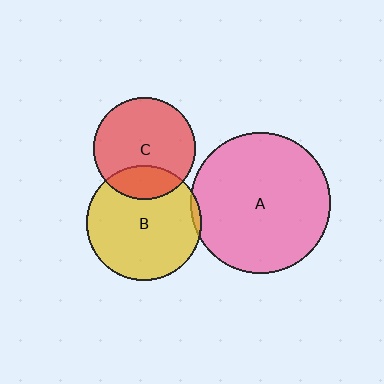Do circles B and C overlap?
Yes.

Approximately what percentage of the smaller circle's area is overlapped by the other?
Approximately 25%.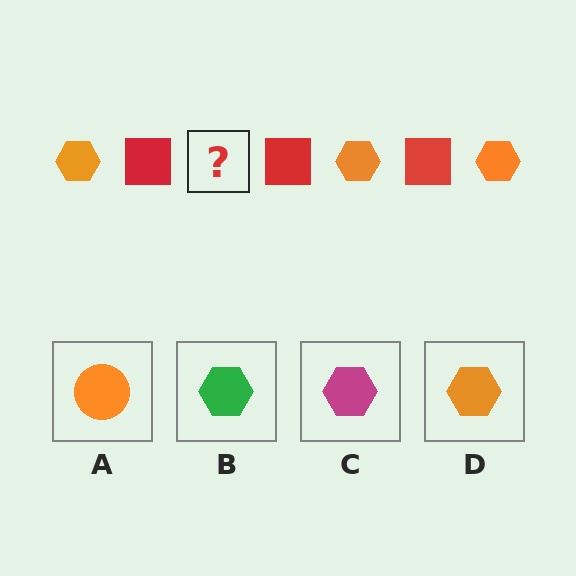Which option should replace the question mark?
Option D.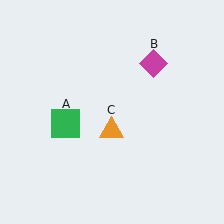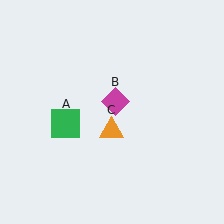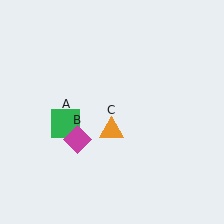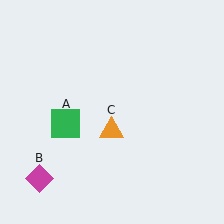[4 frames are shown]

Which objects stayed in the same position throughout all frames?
Green square (object A) and orange triangle (object C) remained stationary.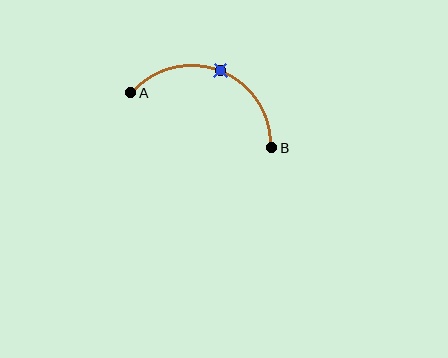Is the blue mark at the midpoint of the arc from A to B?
Yes. The blue mark lies on the arc at equal arc-length from both A and B — it is the arc midpoint.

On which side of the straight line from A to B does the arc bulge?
The arc bulges above the straight line connecting A and B.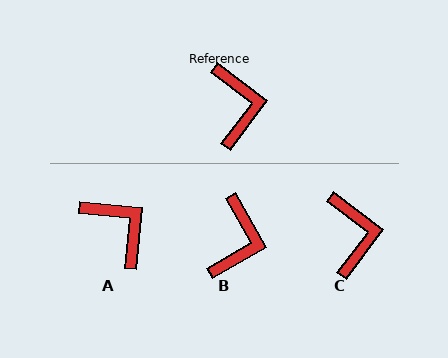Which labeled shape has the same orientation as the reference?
C.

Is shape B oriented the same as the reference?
No, it is off by about 23 degrees.